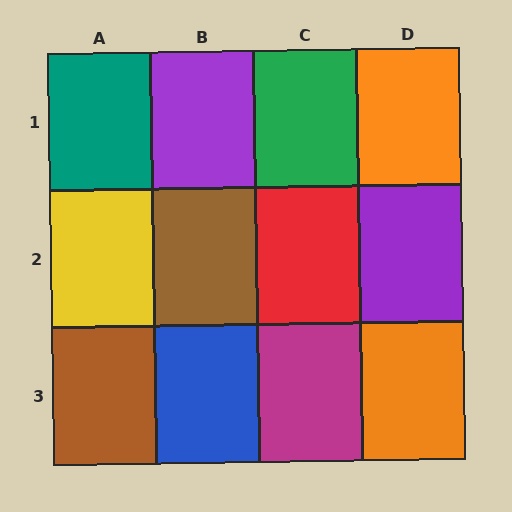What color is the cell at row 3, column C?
Magenta.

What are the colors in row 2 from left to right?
Yellow, brown, red, purple.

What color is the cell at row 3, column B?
Blue.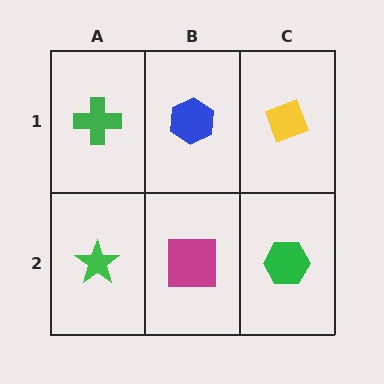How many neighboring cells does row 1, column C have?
2.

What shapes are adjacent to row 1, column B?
A magenta square (row 2, column B), a green cross (row 1, column A), a yellow diamond (row 1, column C).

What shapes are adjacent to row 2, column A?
A green cross (row 1, column A), a magenta square (row 2, column B).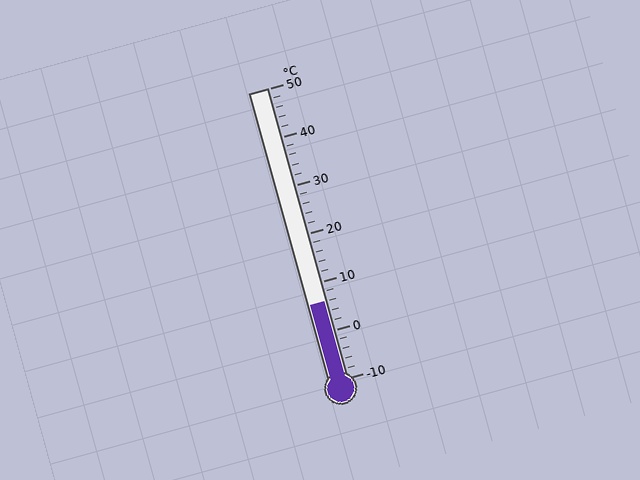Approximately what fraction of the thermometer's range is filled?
The thermometer is filled to approximately 25% of its range.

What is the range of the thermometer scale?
The thermometer scale ranges from -10°C to 50°C.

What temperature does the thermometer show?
The thermometer shows approximately 6°C.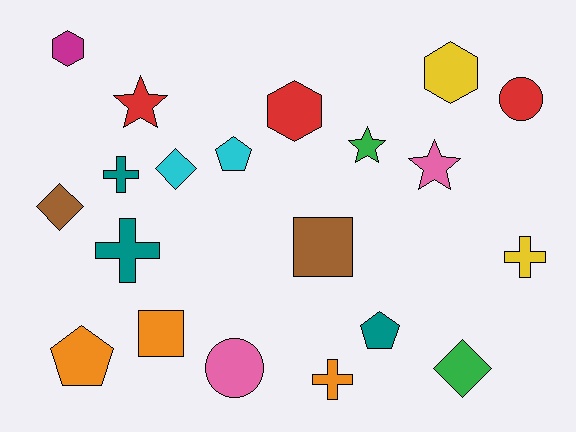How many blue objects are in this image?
There are no blue objects.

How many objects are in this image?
There are 20 objects.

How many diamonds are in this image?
There are 3 diamonds.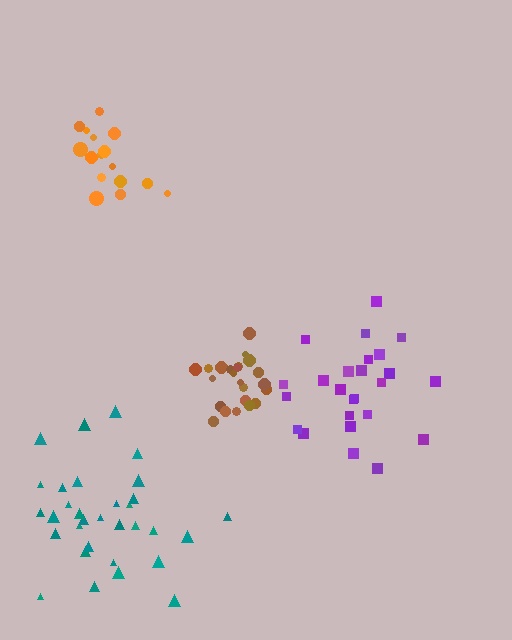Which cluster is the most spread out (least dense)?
Purple.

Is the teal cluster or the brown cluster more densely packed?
Brown.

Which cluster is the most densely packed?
Brown.